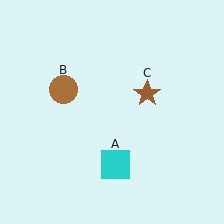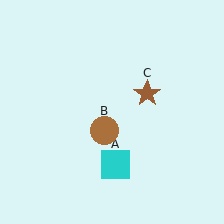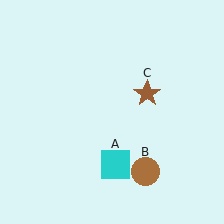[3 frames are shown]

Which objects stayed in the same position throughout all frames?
Cyan square (object A) and brown star (object C) remained stationary.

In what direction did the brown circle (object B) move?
The brown circle (object B) moved down and to the right.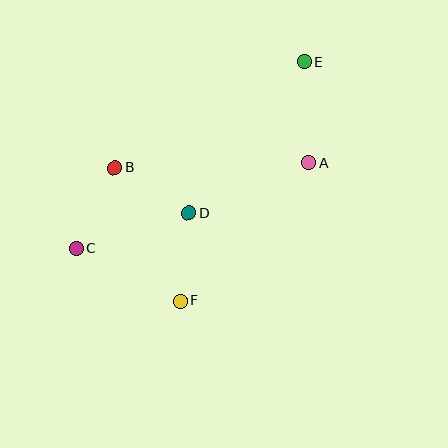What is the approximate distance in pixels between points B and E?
The distance between B and E is approximately 216 pixels.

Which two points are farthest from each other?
Points C and E are farthest from each other.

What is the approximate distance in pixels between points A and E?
The distance between A and E is approximately 101 pixels.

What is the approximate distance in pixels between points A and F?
The distance between A and F is approximately 189 pixels.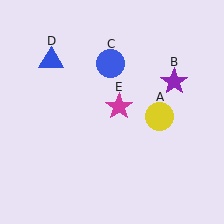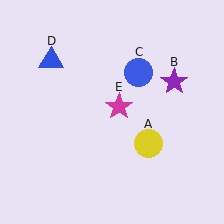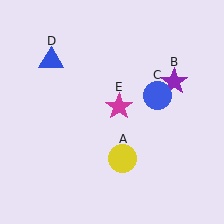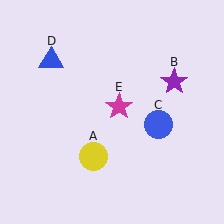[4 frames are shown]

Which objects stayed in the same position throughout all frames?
Purple star (object B) and blue triangle (object D) and magenta star (object E) remained stationary.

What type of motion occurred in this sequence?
The yellow circle (object A), blue circle (object C) rotated clockwise around the center of the scene.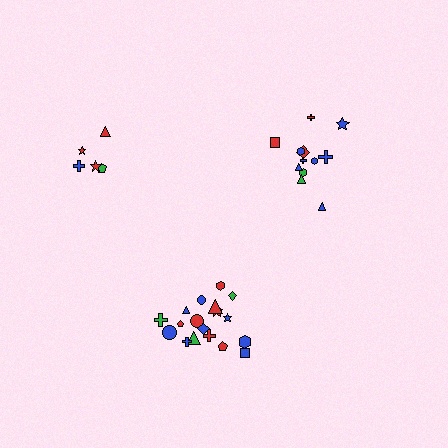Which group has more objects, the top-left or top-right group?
The top-right group.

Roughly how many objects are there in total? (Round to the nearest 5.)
Roughly 35 objects in total.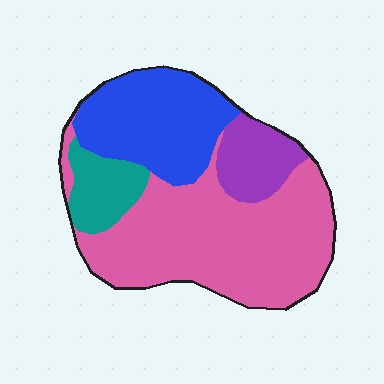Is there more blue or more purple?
Blue.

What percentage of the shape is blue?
Blue covers about 25% of the shape.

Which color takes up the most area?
Pink, at roughly 50%.